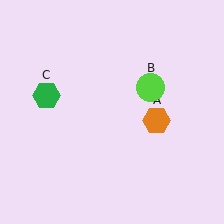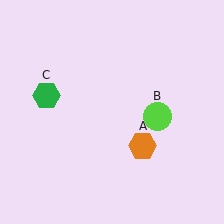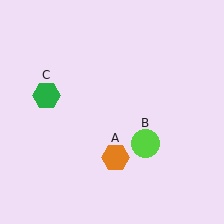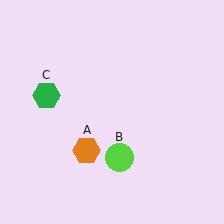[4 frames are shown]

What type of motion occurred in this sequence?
The orange hexagon (object A), lime circle (object B) rotated clockwise around the center of the scene.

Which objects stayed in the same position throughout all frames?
Green hexagon (object C) remained stationary.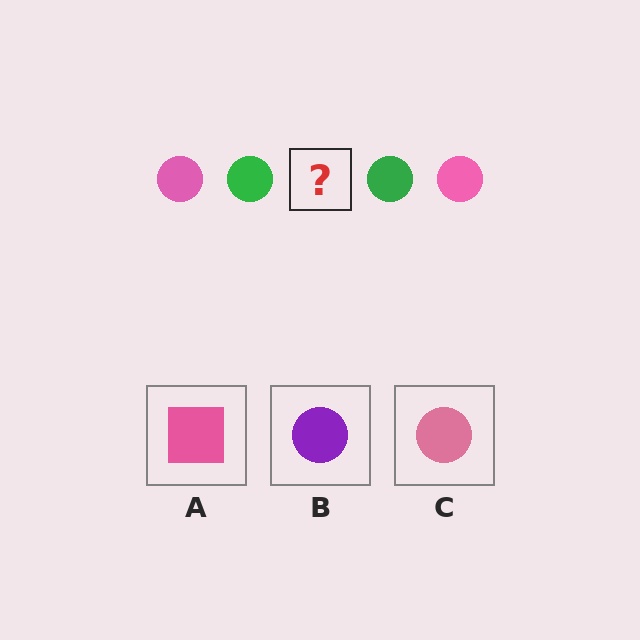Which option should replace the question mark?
Option C.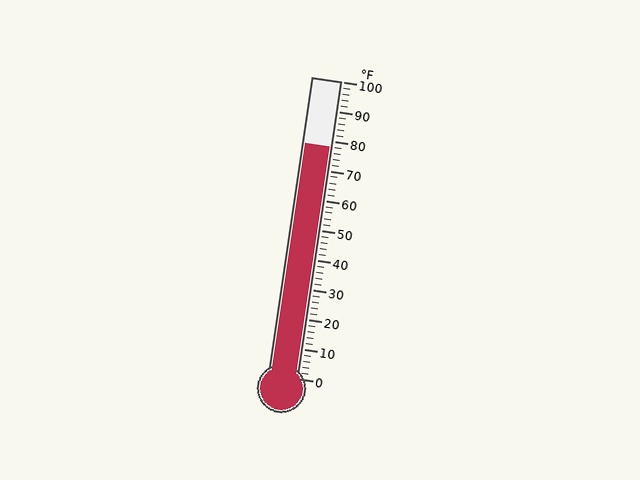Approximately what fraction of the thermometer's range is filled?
The thermometer is filled to approximately 80% of its range.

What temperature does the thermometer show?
The thermometer shows approximately 78°F.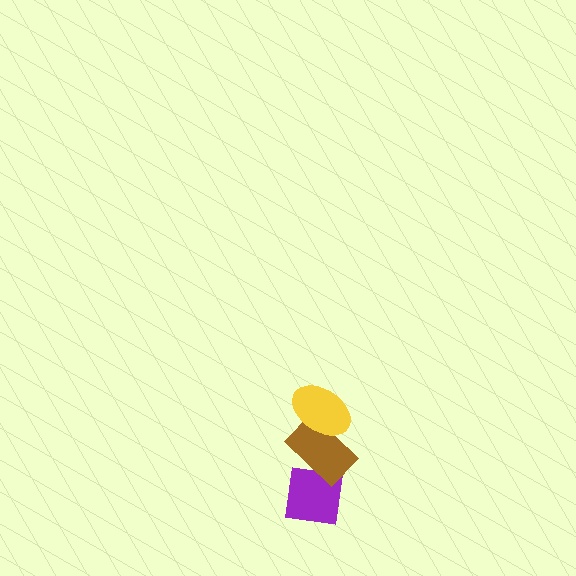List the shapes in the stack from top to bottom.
From top to bottom: the yellow ellipse, the brown rectangle, the purple square.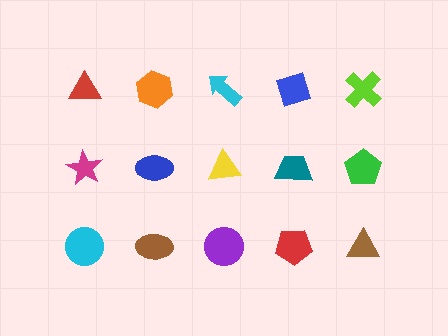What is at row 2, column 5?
A green pentagon.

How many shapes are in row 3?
5 shapes.